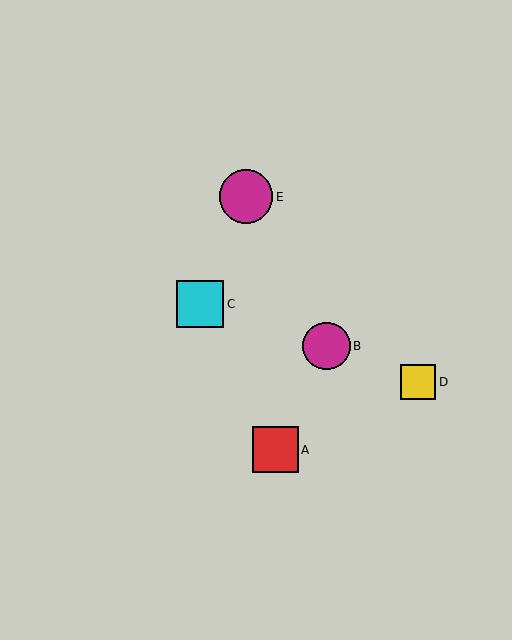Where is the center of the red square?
The center of the red square is at (275, 450).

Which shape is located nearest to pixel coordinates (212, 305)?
The cyan square (labeled C) at (200, 304) is nearest to that location.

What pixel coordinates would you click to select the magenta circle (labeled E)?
Click at (246, 197) to select the magenta circle E.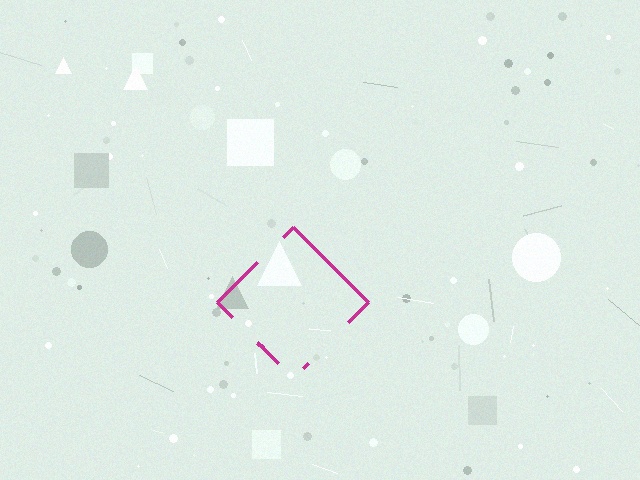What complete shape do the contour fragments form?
The contour fragments form a diamond.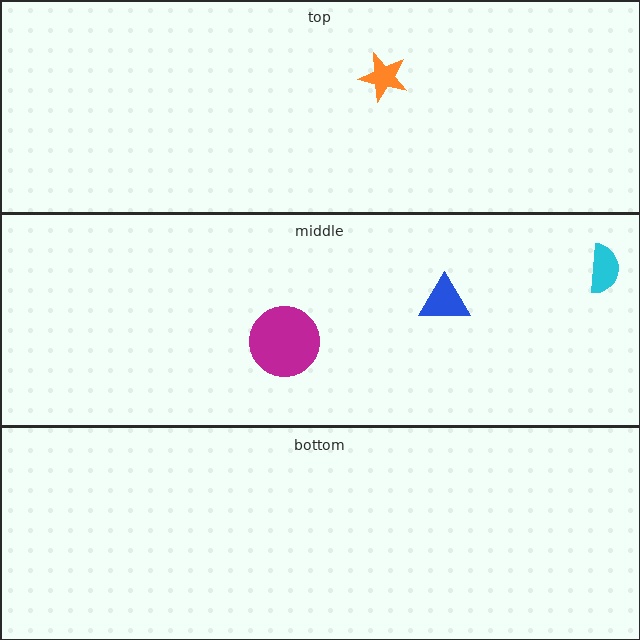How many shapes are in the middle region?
3.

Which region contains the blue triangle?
The middle region.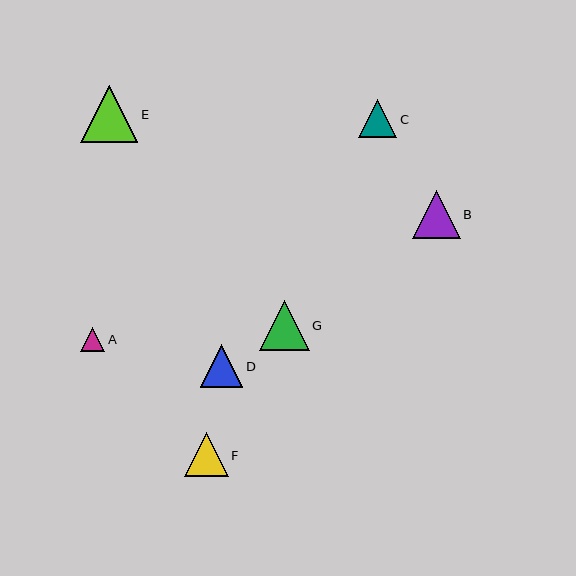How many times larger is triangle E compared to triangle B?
Triangle E is approximately 1.2 times the size of triangle B.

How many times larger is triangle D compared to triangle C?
Triangle D is approximately 1.1 times the size of triangle C.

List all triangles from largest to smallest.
From largest to smallest: E, G, B, F, D, C, A.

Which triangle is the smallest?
Triangle A is the smallest with a size of approximately 24 pixels.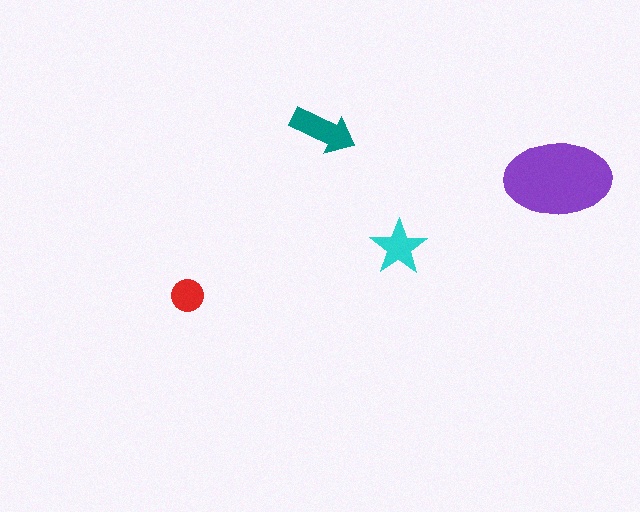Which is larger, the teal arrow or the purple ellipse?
The purple ellipse.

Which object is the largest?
The purple ellipse.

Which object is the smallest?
The red circle.